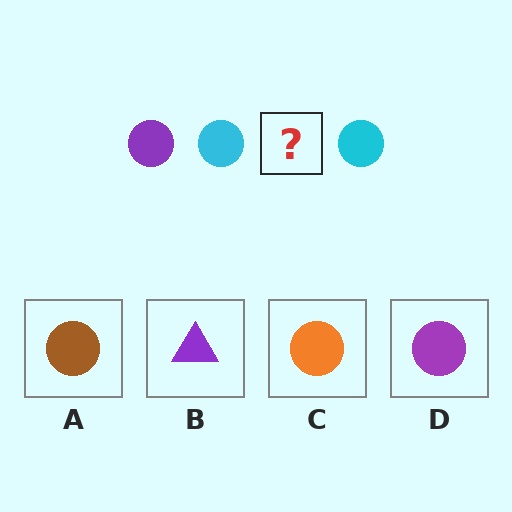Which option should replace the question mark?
Option D.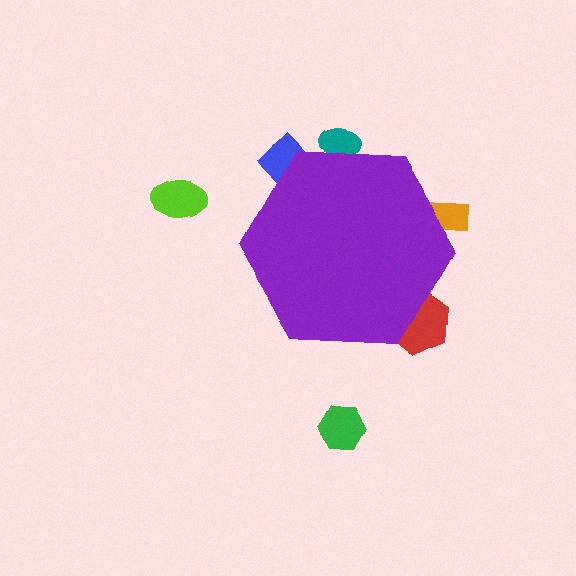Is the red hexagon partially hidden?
Yes, the red hexagon is partially hidden behind the purple hexagon.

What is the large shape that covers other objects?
A purple hexagon.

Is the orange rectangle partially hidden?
Yes, the orange rectangle is partially hidden behind the purple hexagon.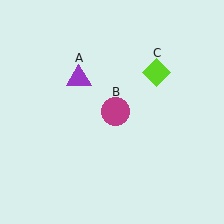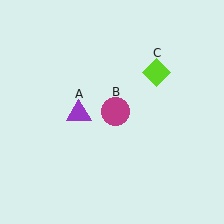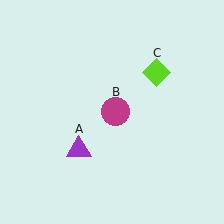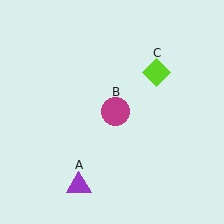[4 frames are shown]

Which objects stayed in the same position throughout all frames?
Magenta circle (object B) and lime diamond (object C) remained stationary.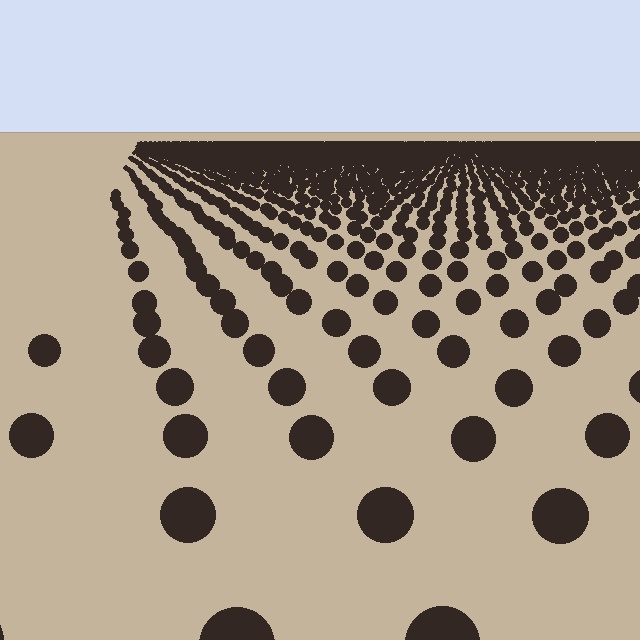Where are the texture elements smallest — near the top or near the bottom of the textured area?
Near the top.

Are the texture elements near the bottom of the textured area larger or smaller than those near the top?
Larger. Near the bottom, elements are closer to the viewer and appear at a bigger on-screen size.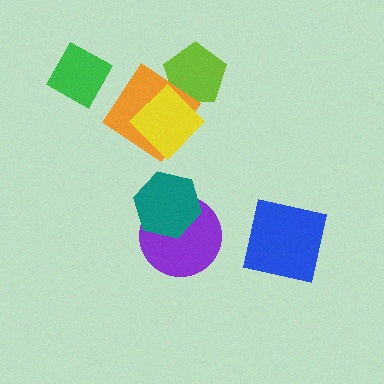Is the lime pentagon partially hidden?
Yes, it is partially covered by another shape.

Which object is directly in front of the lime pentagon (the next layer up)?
The orange diamond is directly in front of the lime pentagon.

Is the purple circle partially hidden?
Yes, it is partially covered by another shape.